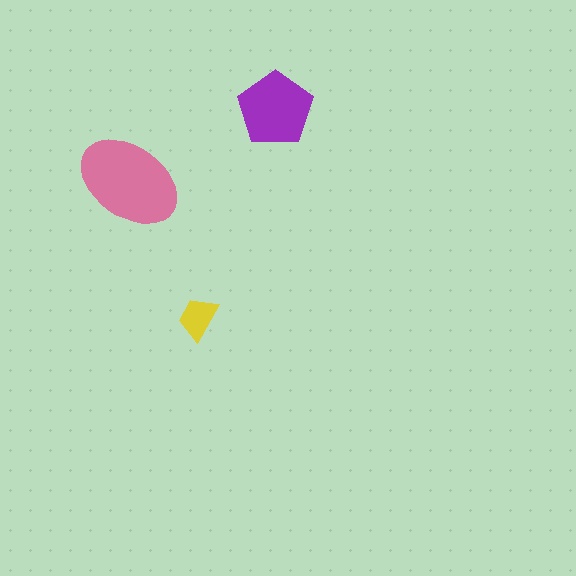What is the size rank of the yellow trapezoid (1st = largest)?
3rd.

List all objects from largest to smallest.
The pink ellipse, the purple pentagon, the yellow trapezoid.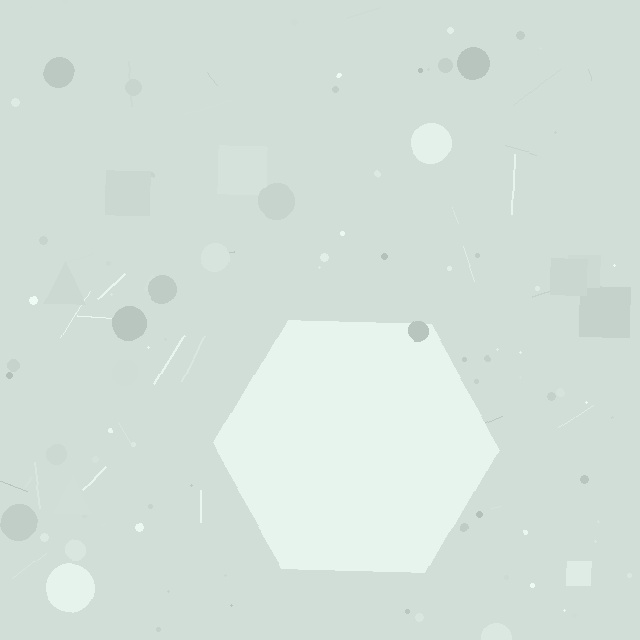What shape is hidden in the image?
A hexagon is hidden in the image.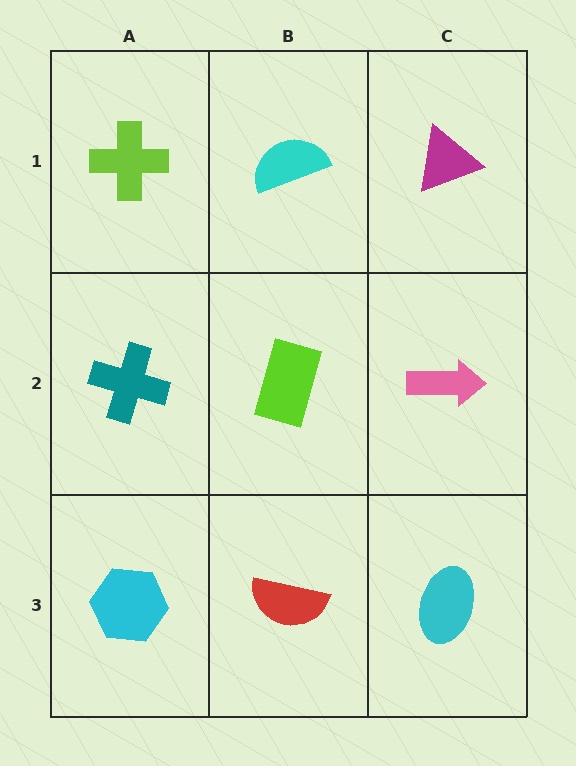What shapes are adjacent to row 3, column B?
A lime rectangle (row 2, column B), a cyan hexagon (row 3, column A), a cyan ellipse (row 3, column C).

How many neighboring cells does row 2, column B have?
4.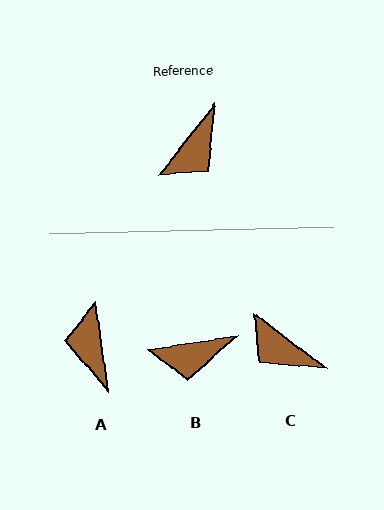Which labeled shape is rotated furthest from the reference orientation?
A, about 134 degrees away.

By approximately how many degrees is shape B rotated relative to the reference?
Approximately 43 degrees clockwise.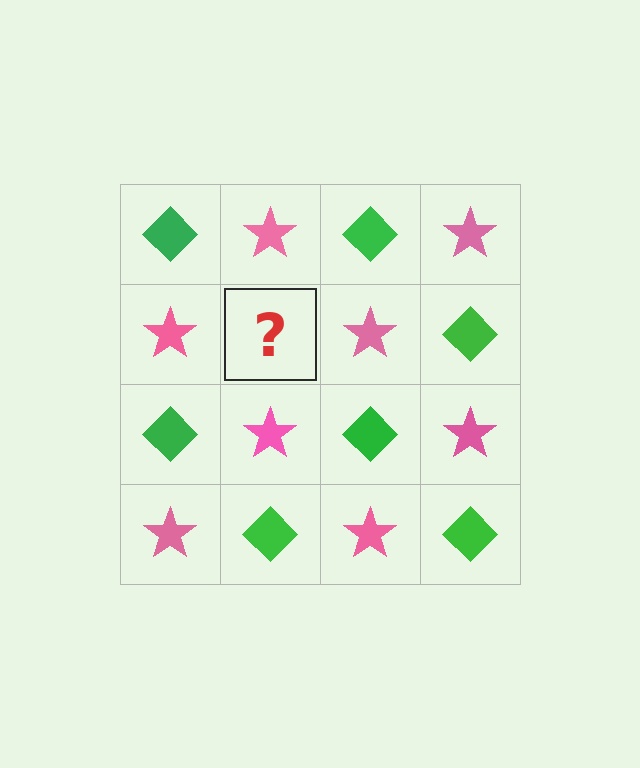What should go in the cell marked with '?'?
The missing cell should contain a green diamond.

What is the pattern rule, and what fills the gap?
The rule is that it alternates green diamond and pink star in a checkerboard pattern. The gap should be filled with a green diamond.